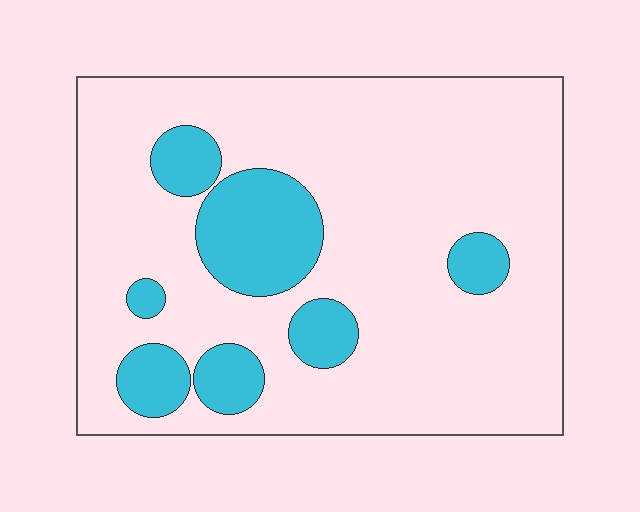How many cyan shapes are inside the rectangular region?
7.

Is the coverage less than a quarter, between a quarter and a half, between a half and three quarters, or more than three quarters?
Less than a quarter.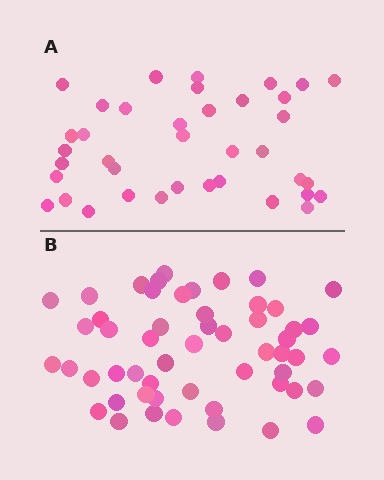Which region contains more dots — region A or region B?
Region B (the bottom region) has more dots.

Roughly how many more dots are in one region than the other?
Region B has approximately 15 more dots than region A.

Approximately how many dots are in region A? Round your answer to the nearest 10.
About 40 dots. (The exact count is 38, which rounds to 40.)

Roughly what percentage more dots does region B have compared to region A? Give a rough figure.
About 40% more.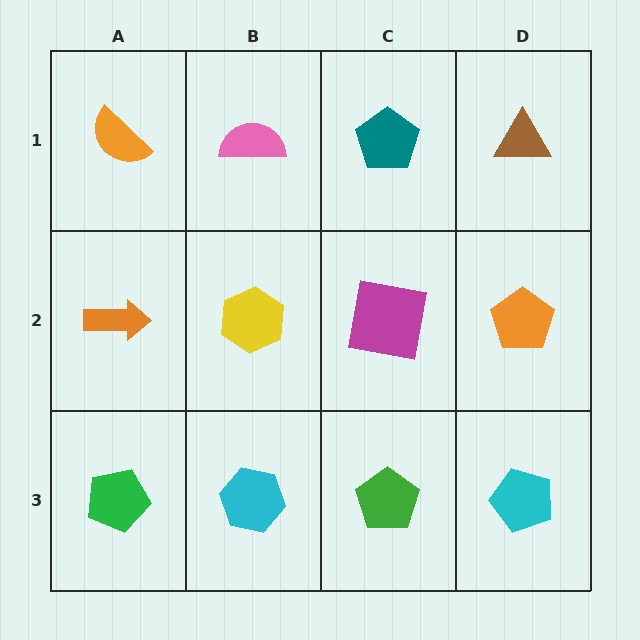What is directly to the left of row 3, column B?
A green pentagon.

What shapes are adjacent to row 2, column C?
A teal pentagon (row 1, column C), a green pentagon (row 3, column C), a yellow hexagon (row 2, column B), an orange pentagon (row 2, column D).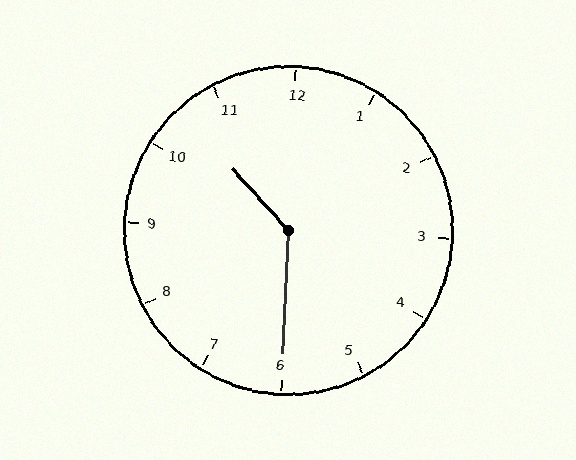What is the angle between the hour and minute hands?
Approximately 135 degrees.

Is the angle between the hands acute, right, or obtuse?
It is obtuse.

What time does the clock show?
10:30.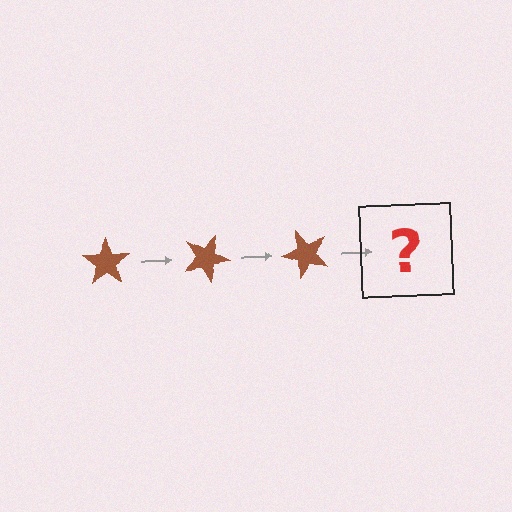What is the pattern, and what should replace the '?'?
The pattern is that the star rotates 25 degrees each step. The '?' should be a brown star rotated 75 degrees.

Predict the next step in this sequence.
The next step is a brown star rotated 75 degrees.